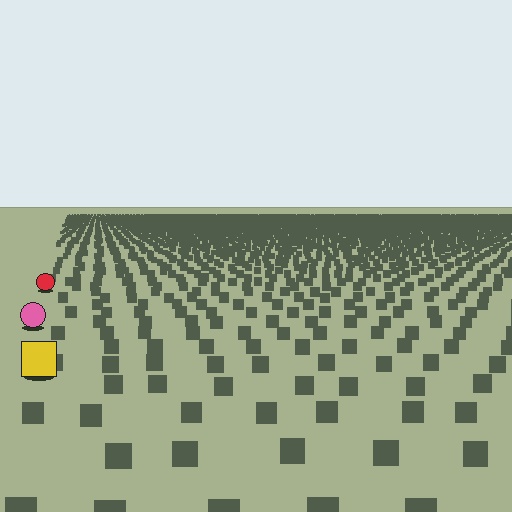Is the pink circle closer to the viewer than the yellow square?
No. The yellow square is closer — you can tell from the texture gradient: the ground texture is coarser near it.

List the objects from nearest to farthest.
From nearest to farthest: the yellow square, the pink circle, the red circle.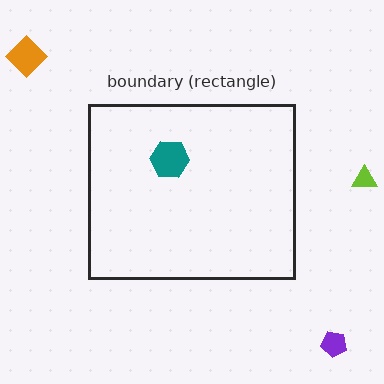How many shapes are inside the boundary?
1 inside, 3 outside.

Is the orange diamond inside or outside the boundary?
Outside.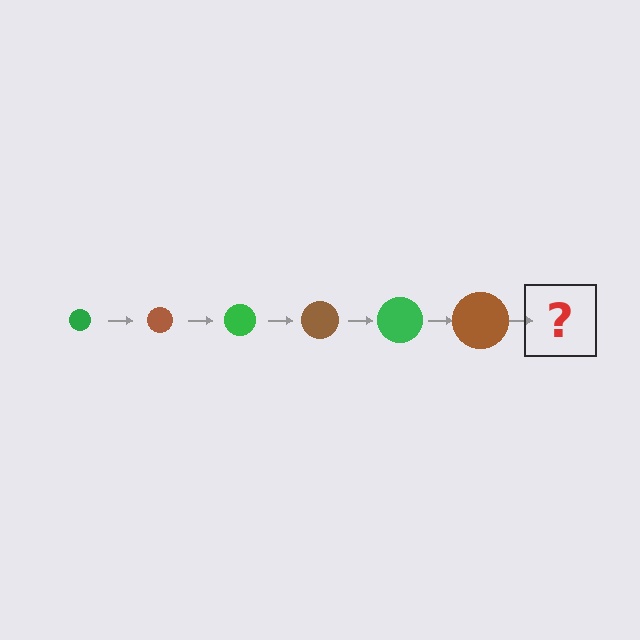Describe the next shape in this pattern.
It should be a green circle, larger than the previous one.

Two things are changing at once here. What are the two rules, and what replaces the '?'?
The two rules are that the circle grows larger each step and the color cycles through green and brown. The '?' should be a green circle, larger than the previous one.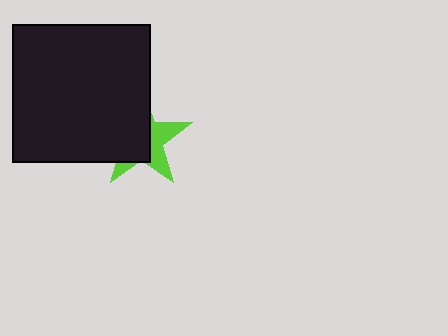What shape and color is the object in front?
The object in front is a black square.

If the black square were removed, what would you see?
You would see the complete lime star.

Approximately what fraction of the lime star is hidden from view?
Roughly 61% of the lime star is hidden behind the black square.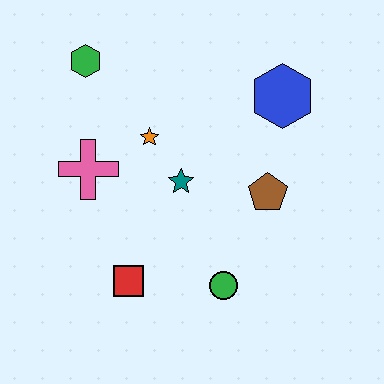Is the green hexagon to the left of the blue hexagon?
Yes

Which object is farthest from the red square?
The blue hexagon is farthest from the red square.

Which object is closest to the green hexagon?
The orange star is closest to the green hexagon.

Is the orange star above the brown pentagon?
Yes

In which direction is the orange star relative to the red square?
The orange star is above the red square.